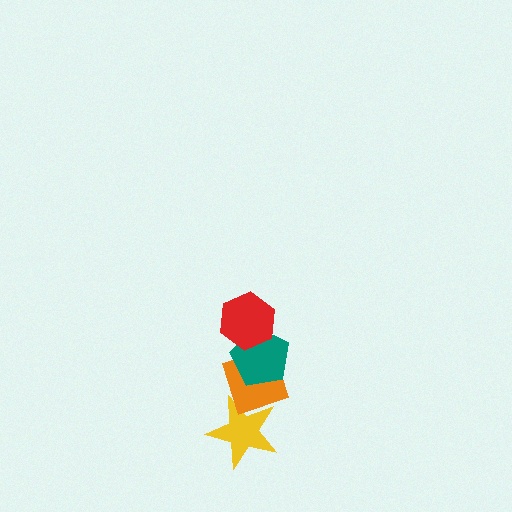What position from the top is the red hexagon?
The red hexagon is 1st from the top.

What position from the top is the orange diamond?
The orange diamond is 3rd from the top.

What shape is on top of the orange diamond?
The teal pentagon is on top of the orange diamond.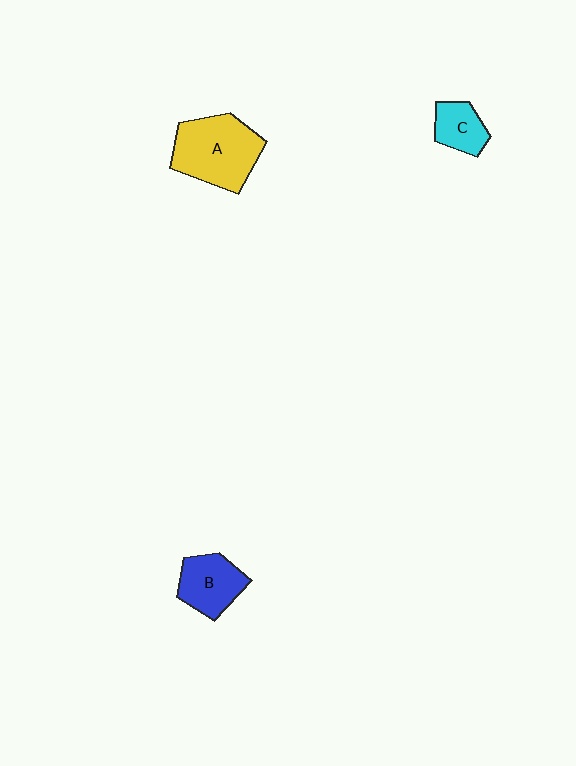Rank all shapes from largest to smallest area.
From largest to smallest: A (yellow), B (blue), C (cyan).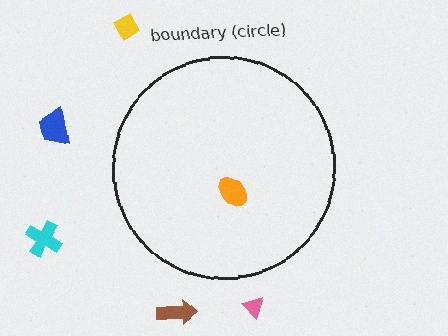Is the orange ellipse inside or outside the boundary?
Inside.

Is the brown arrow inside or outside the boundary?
Outside.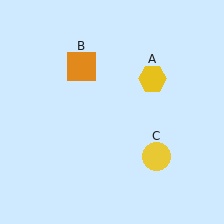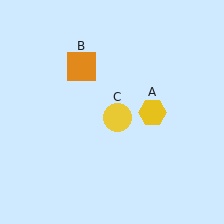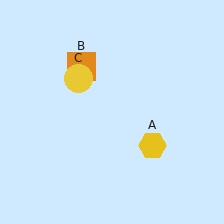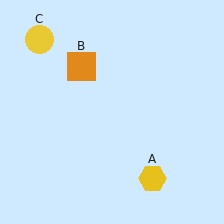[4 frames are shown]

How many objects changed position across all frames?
2 objects changed position: yellow hexagon (object A), yellow circle (object C).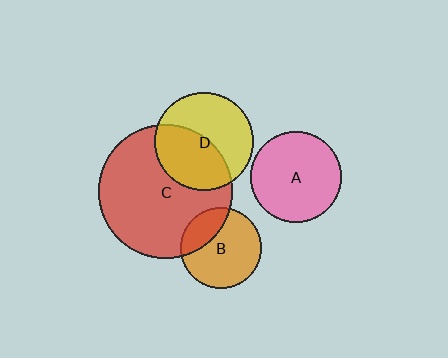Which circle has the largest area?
Circle C (red).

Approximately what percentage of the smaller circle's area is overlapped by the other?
Approximately 25%.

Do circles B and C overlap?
Yes.